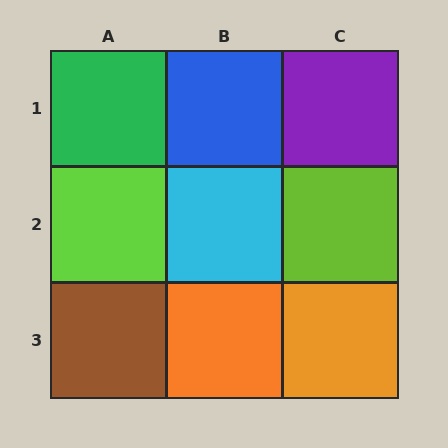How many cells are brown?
1 cell is brown.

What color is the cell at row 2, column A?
Lime.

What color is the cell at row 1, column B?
Blue.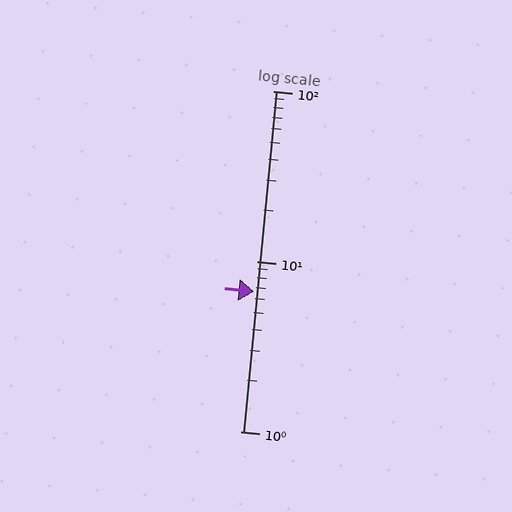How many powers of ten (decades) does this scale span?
The scale spans 2 decades, from 1 to 100.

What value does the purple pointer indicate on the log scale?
The pointer indicates approximately 6.6.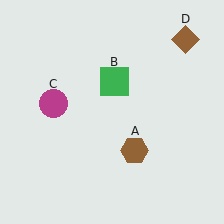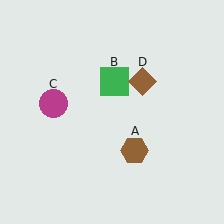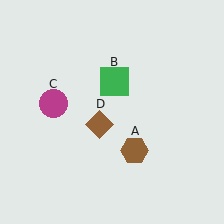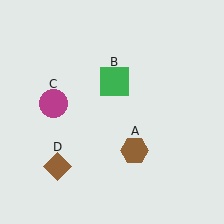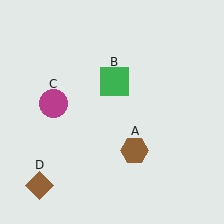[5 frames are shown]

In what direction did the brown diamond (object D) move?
The brown diamond (object D) moved down and to the left.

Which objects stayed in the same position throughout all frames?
Brown hexagon (object A) and green square (object B) and magenta circle (object C) remained stationary.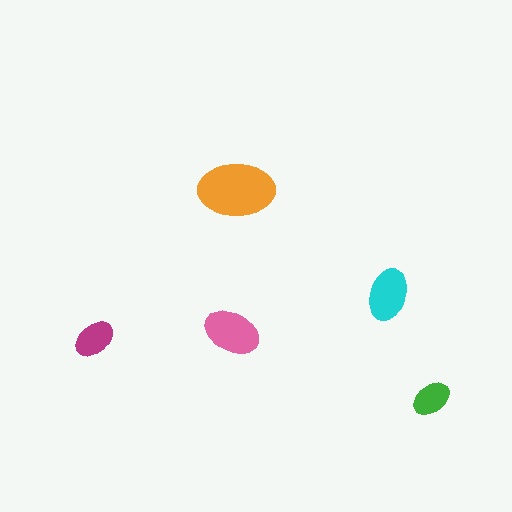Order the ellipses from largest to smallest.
the orange one, the pink one, the cyan one, the magenta one, the green one.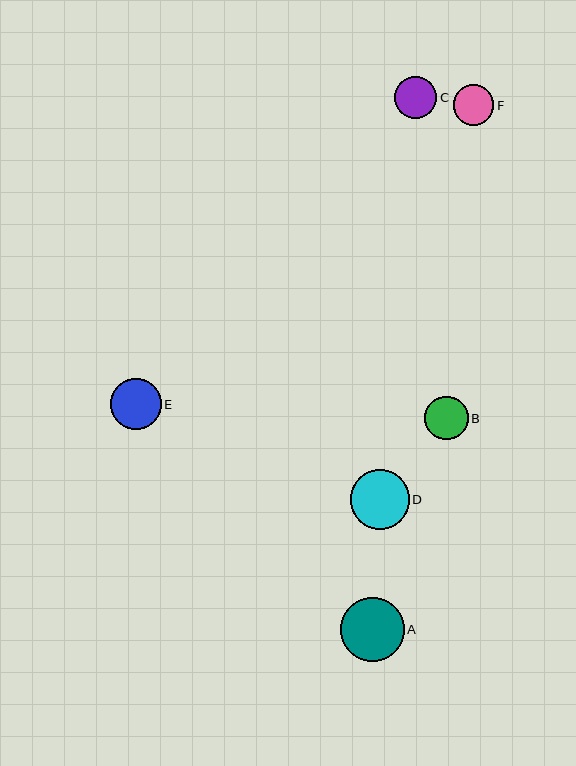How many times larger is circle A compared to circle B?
Circle A is approximately 1.5 times the size of circle B.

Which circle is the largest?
Circle A is the largest with a size of approximately 64 pixels.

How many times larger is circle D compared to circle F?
Circle D is approximately 1.5 times the size of circle F.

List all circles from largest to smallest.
From largest to smallest: A, D, E, B, C, F.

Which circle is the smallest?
Circle F is the smallest with a size of approximately 40 pixels.